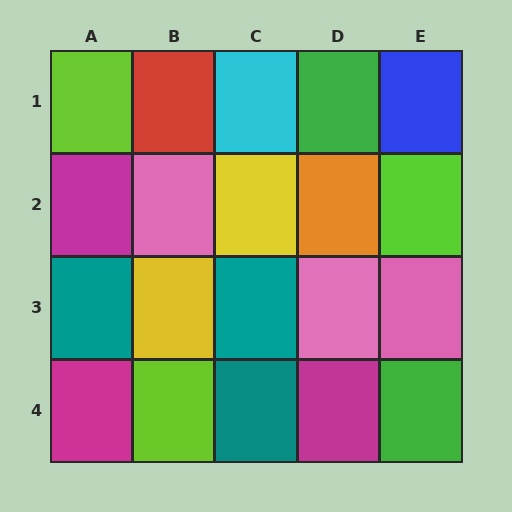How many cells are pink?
3 cells are pink.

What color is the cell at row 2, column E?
Lime.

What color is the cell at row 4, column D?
Magenta.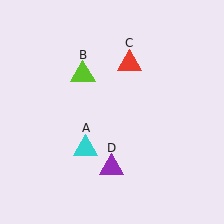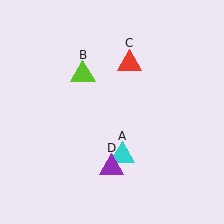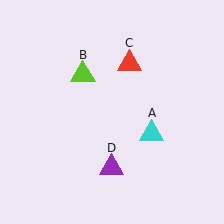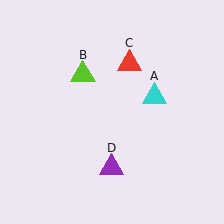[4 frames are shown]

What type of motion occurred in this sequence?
The cyan triangle (object A) rotated counterclockwise around the center of the scene.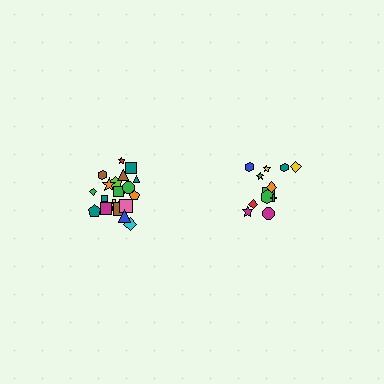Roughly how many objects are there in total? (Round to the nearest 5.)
Roughly 35 objects in total.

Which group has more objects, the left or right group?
The left group.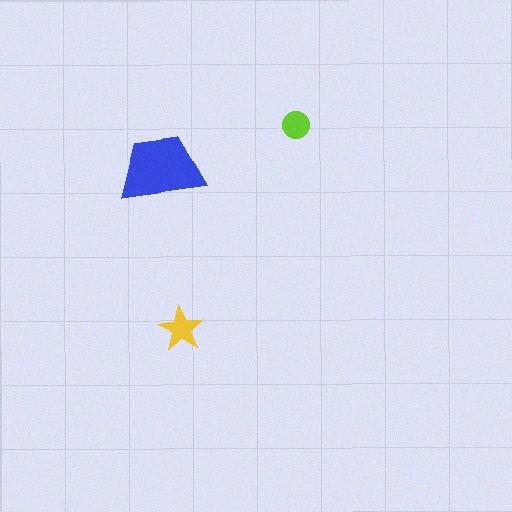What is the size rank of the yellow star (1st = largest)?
2nd.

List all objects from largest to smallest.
The blue trapezoid, the yellow star, the lime circle.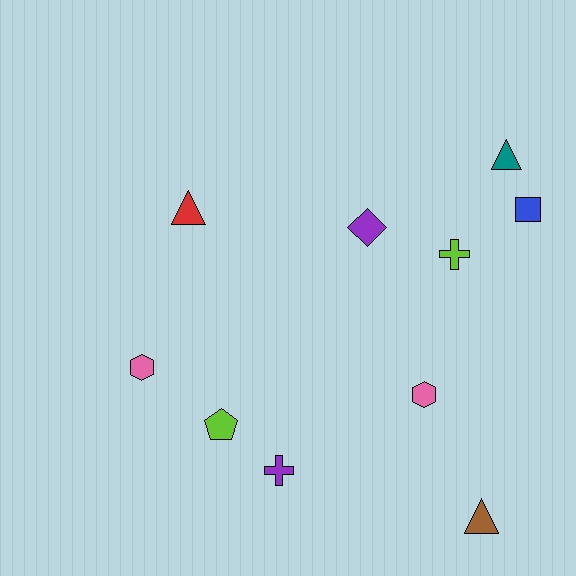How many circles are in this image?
There are no circles.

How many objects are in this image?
There are 10 objects.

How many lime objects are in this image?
There are 2 lime objects.